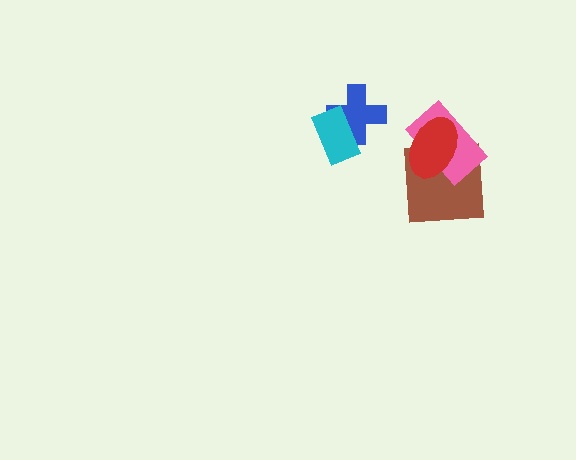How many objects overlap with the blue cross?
1 object overlaps with the blue cross.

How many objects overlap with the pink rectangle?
2 objects overlap with the pink rectangle.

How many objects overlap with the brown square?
2 objects overlap with the brown square.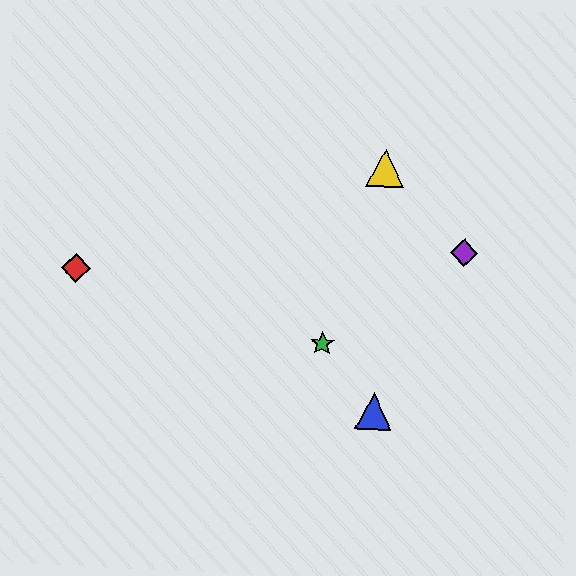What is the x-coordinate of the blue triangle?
The blue triangle is at x≈374.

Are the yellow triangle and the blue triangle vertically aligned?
Yes, both are at x≈386.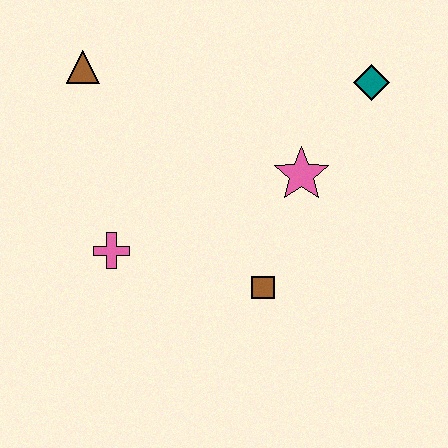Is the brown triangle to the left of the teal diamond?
Yes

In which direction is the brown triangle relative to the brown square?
The brown triangle is above the brown square.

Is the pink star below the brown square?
No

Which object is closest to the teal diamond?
The pink star is closest to the teal diamond.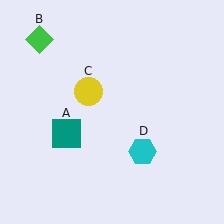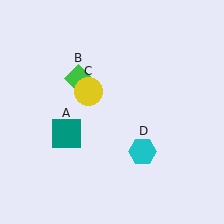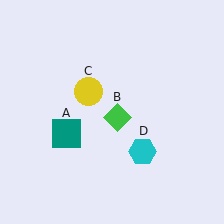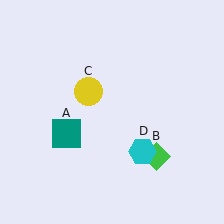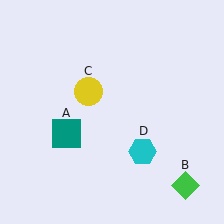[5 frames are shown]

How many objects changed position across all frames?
1 object changed position: green diamond (object B).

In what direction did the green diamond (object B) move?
The green diamond (object B) moved down and to the right.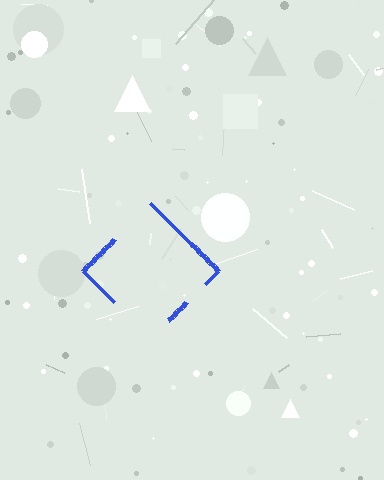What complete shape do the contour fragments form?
The contour fragments form a diamond.